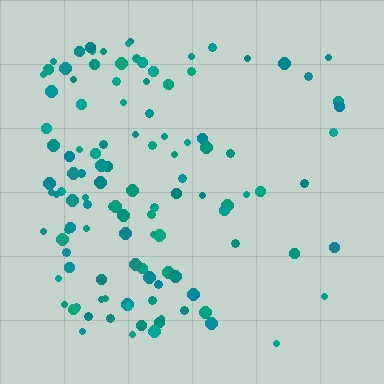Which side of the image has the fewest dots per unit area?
The right.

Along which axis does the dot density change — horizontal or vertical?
Horizontal.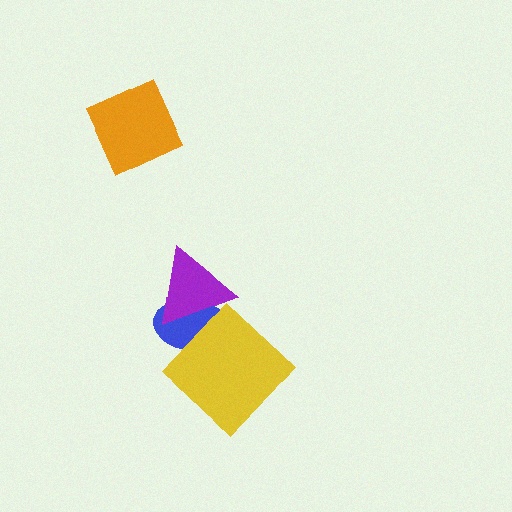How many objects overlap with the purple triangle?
1 object overlaps with the purple triangle.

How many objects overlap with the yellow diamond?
1 object overlaps with the yellow diamond.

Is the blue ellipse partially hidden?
Yes, it is partially covered by another shape.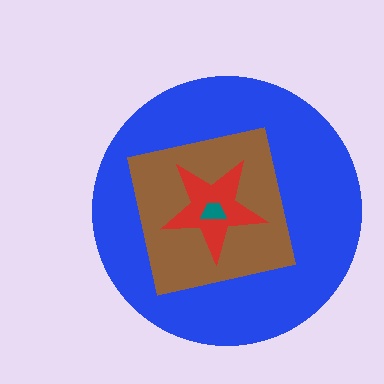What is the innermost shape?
The teal trapezoid.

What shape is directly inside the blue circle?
The brown square.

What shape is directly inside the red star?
The teal trapezoid.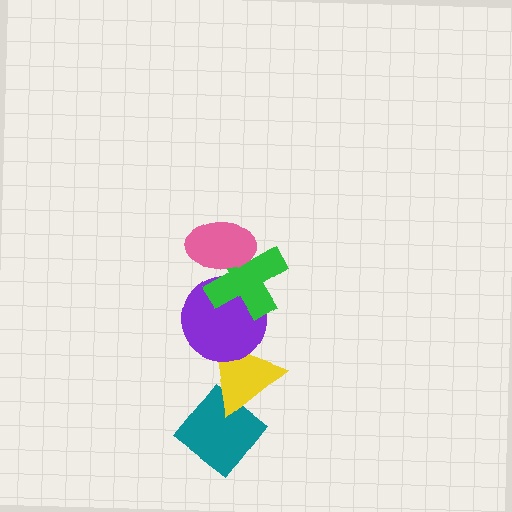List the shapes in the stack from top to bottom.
From top to bottom: the pink ellipse, the green cross, the purple circle, the yellow triangle, the teal diamond.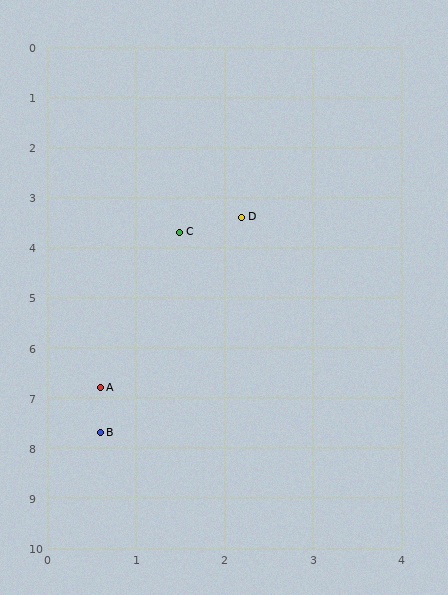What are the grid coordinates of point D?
Point D is at approximately (2.2, 3.4).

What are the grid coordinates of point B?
Point B is at approximately (0.6, 7.7).